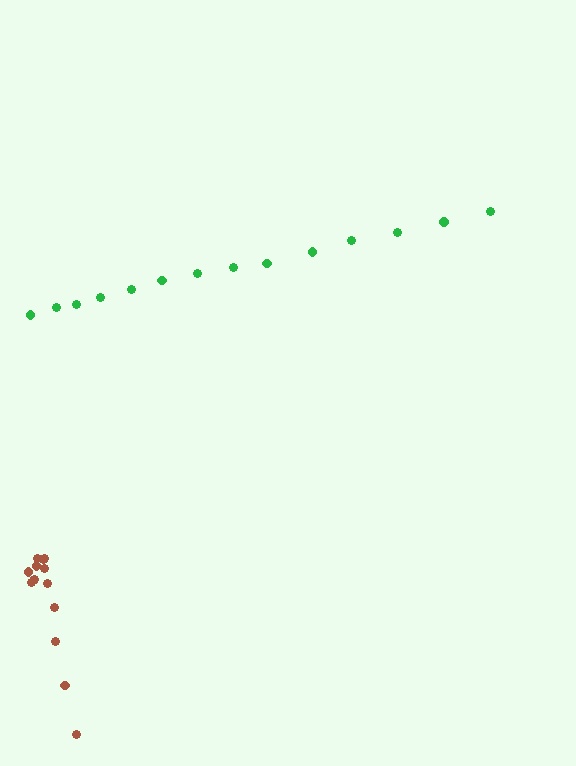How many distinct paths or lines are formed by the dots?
There are 2 distinct paths.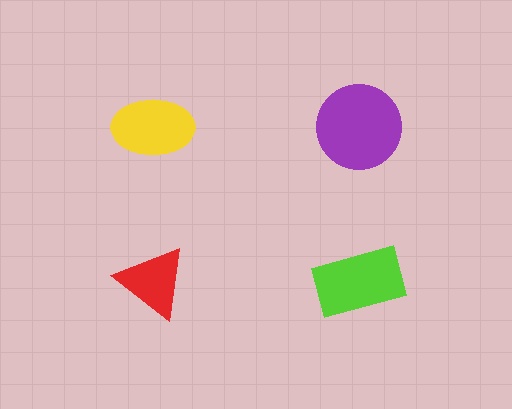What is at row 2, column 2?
A lime rectangle.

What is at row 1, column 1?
A yellow ellipse.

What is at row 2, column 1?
A red triangle.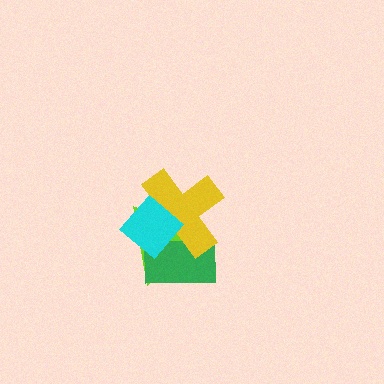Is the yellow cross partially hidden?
Yes, it is partially covered by another shape.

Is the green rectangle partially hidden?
Yes, it is partially covered by another shape.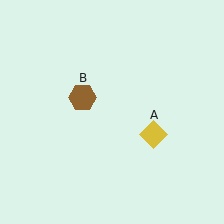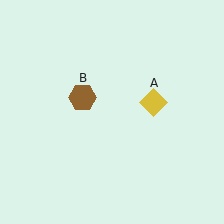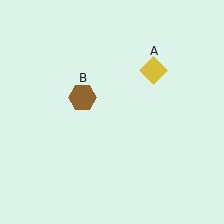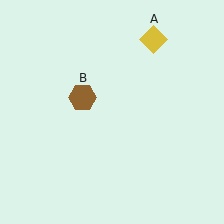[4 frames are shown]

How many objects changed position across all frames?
1 object changed position: yellow diamond (object A).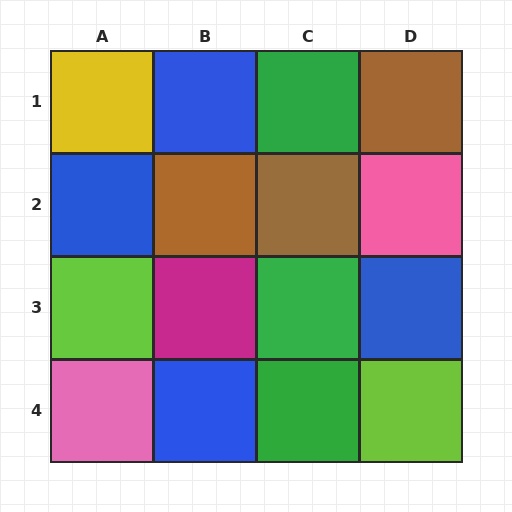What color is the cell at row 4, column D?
Lime.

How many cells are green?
3 cells are green.